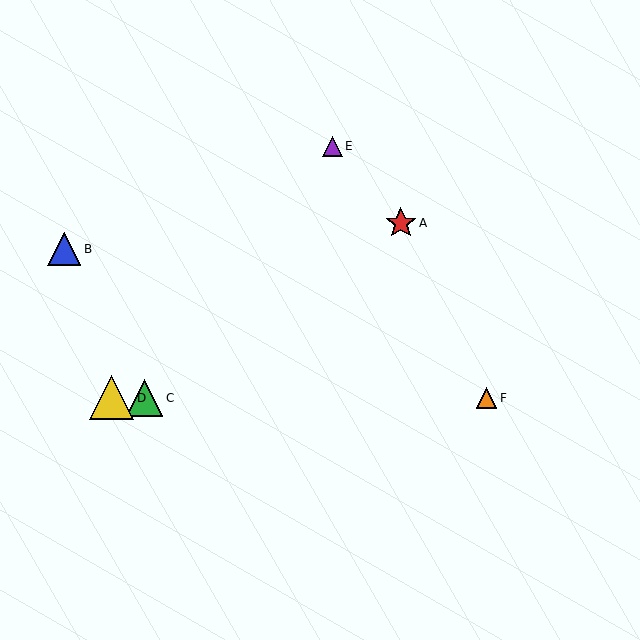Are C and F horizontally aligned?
Yes, both are at y≈398.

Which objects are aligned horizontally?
Objects C, D, F are aligned horizontally.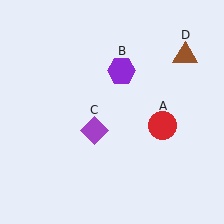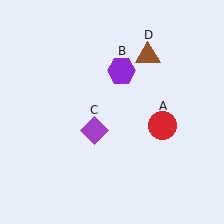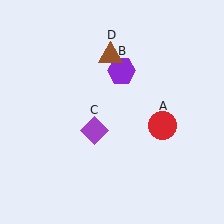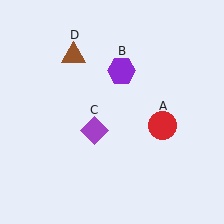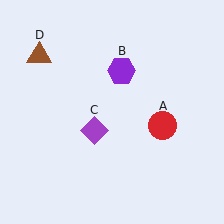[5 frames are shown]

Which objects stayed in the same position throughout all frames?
Red circle (object A) and purple hexagon (object B) and purple diamond (object C) remained stationary.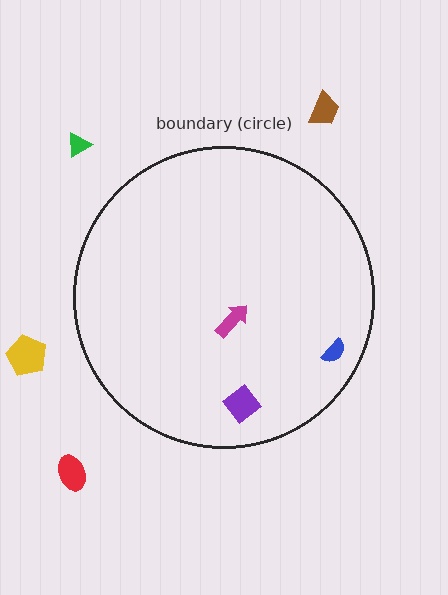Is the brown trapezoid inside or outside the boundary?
Outside.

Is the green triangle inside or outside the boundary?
Outside.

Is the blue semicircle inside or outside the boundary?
Inside.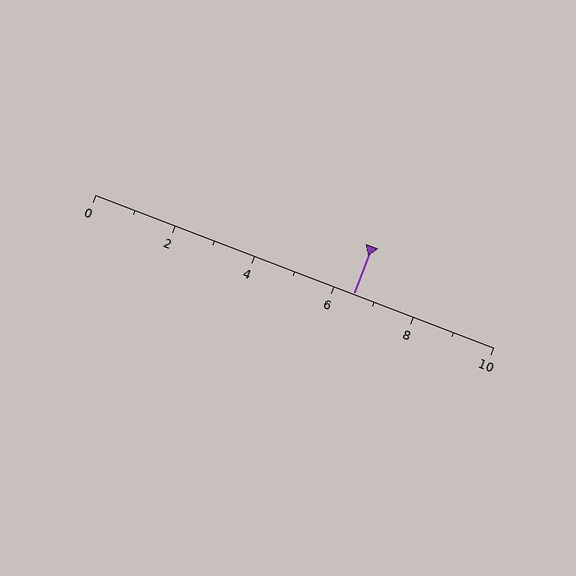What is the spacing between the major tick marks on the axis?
The major ticks are spaced 2 apart.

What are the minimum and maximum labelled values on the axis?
The axis runs from 0 to 10.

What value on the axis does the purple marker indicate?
The marker indicates approximately 6.5.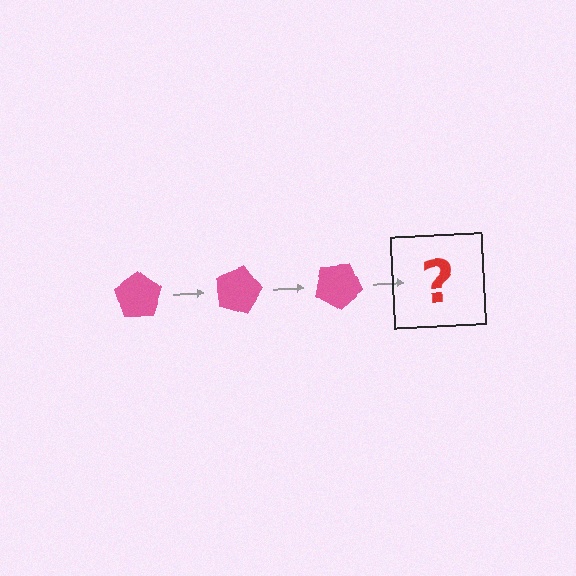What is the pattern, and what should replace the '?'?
The pattern is that the pentagon rotates 15 degrees each step. The '?' should be a pink pentagon rotated 45 degrees.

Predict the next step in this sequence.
The next step is a pink pentagon rotated 45 degrees.